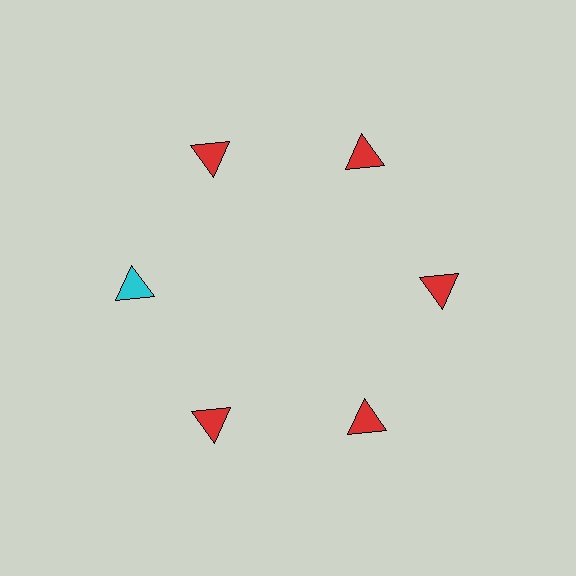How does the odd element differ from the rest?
It has a different color: cyan instead of red.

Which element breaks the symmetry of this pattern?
The cyan triangle at roughly the 9 o'clock position breaks the symmetry. All other shapes are red triangles.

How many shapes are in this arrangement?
There are 6 shapes arranged in a ring pattern.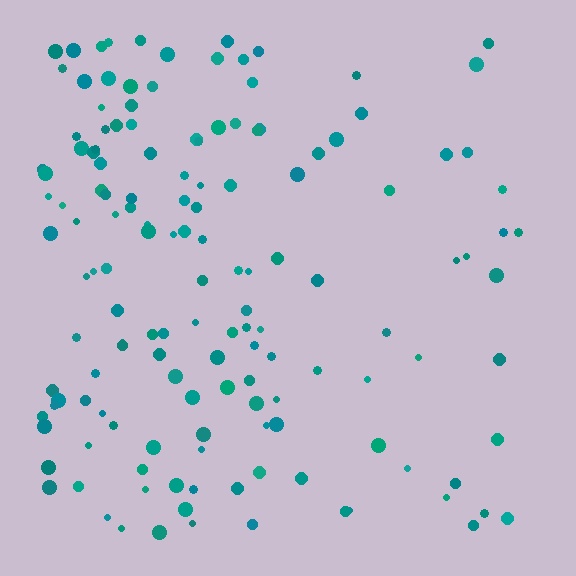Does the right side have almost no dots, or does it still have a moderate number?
Still a moderate number, just noticeably fewer than the left.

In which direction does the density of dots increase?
From right to left, with the left side densest.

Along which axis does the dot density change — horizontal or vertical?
Horizontal.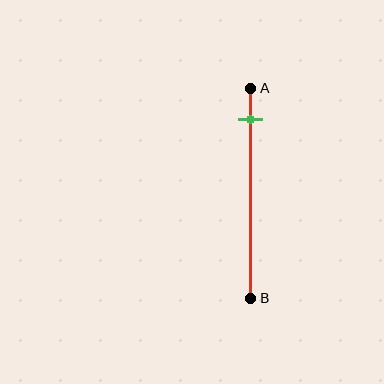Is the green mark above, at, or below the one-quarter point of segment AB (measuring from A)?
The green mark is above the one-quarter point of segment AB.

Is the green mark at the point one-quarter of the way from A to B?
No, the mark is at about 15% from A, not at the 25% one-quarter point.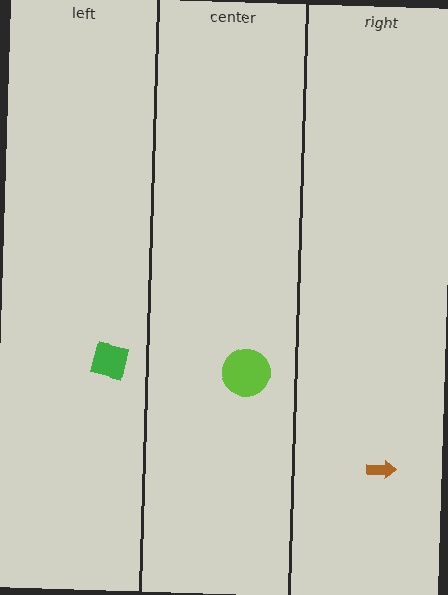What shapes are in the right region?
The brown arrow.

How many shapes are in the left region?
1.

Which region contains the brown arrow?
The right region.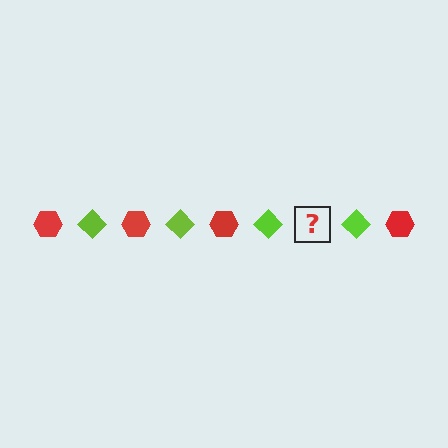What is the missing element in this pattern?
The missing element is a red hexagon.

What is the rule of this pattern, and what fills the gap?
The rule is that the pattern alternates between red hexagon and lime diamond. The gap should be filled with a red hexagon.